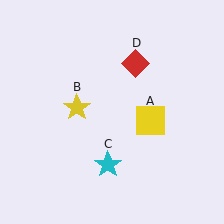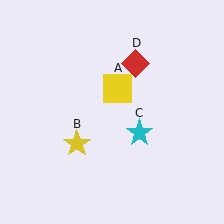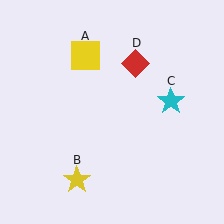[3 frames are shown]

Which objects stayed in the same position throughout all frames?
Red diamond (object D) remained stationary.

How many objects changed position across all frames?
3 objects changed position: yellow square (object A), yellow star (object B), cyan star (object C).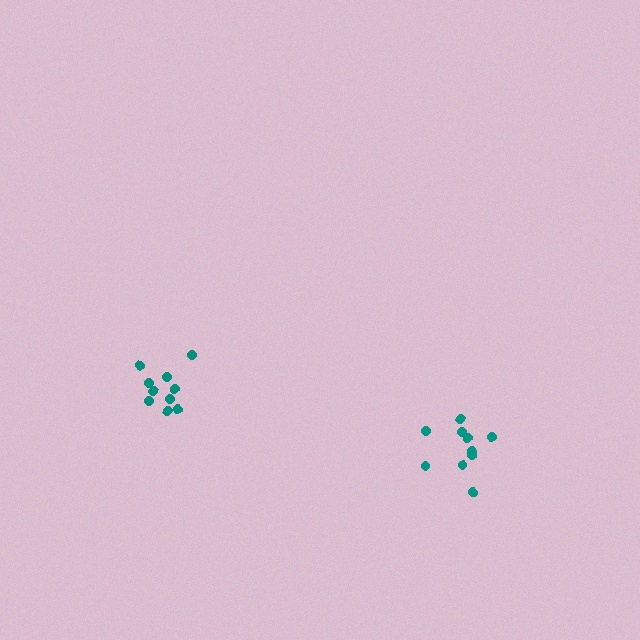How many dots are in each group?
Group 1: 10 dots, Group 2: 10 dots (20 total).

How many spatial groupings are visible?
There are 2 spatial groupings.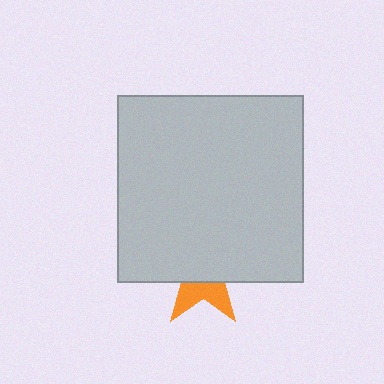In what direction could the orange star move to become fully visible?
The orange star could move down. That would shift it out from behind the light gray square entirely.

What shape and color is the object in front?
The object in front is a light gray square.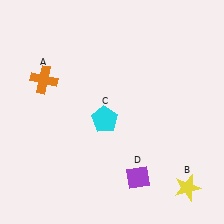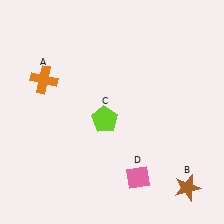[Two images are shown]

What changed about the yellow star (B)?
In Image 1, B is yellow. In Image 2, it changed to brown.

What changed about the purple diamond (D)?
In Image 1, D is purple. In Image 2, it changed to pink.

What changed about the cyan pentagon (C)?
In Image 1, C is cyan. In Image 2, it changed to lime.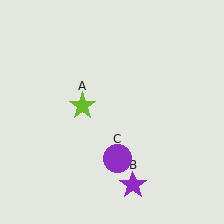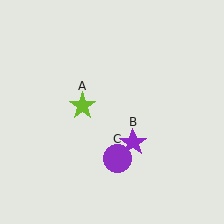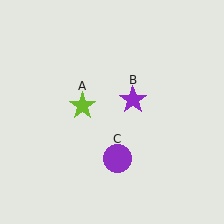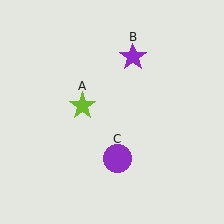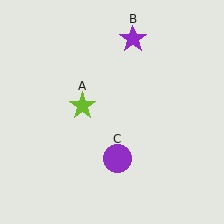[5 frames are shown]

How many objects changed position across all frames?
1 object changed position: purple star (object B).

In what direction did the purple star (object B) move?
The purple star (object B) moved up.